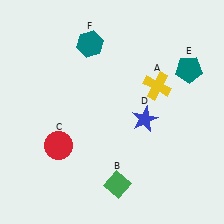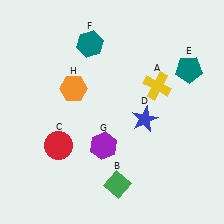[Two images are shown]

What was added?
A purple hexagon (G), an orange hexagon (H) were added in Image 2.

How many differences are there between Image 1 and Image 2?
There are 2 differences between the two images.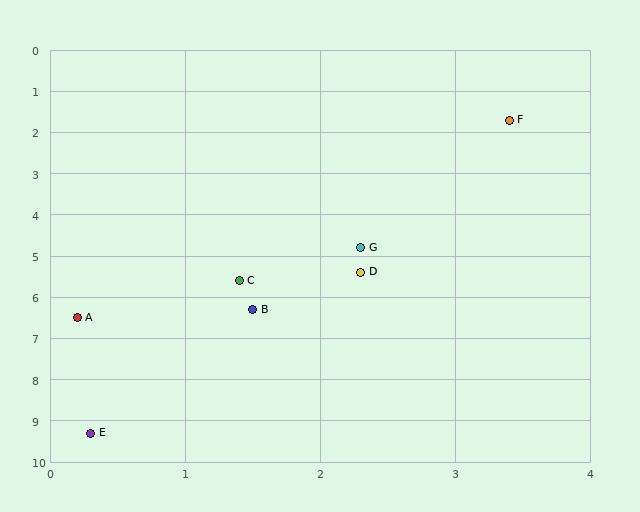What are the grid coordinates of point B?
Point B is at approximately (1.5, 6.3).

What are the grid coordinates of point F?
Point F is at approximately (3.4, 1.7).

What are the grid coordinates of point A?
Point A is at approximately (0.2, 6.5).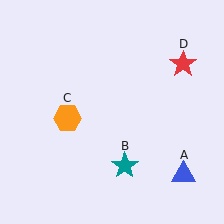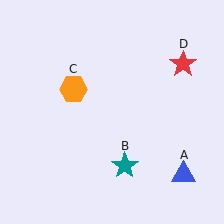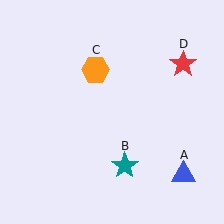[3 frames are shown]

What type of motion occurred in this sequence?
The orange hexagon (object C) rotated clockwise around the center of the scene.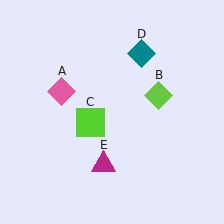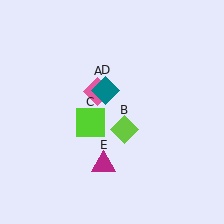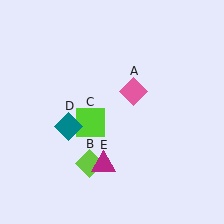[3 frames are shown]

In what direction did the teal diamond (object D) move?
The teal diamond (object D) moved down and to the left.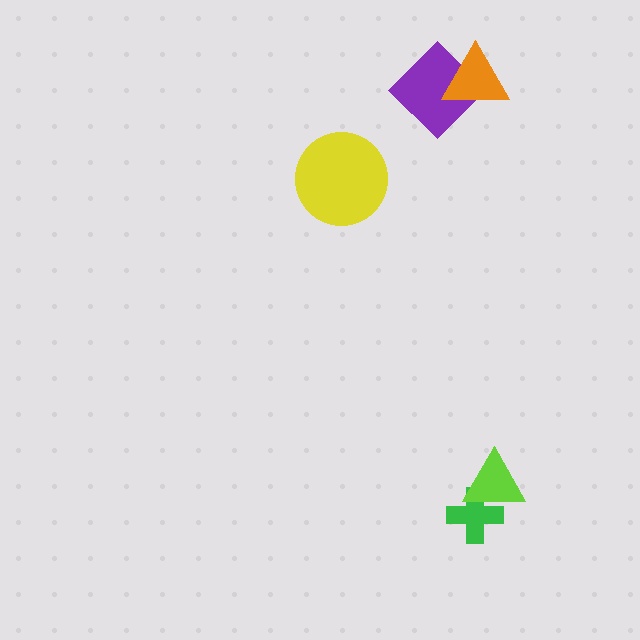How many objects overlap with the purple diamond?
1 object overlaps with the purple diamond.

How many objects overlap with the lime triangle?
1 object overlaps with the lime triangle.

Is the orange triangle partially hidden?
No, no other shape covers it.